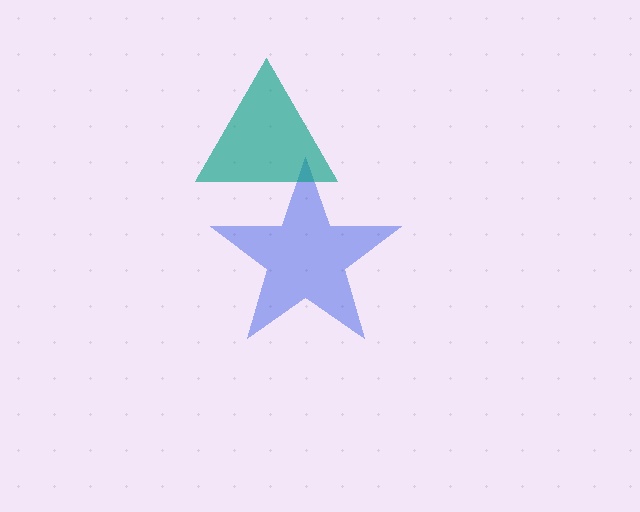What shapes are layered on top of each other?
The layered shapes are: a blue star, a teal triangle.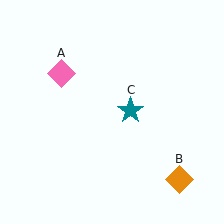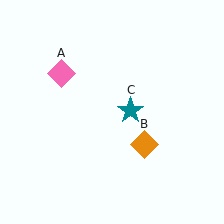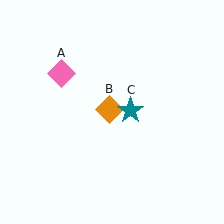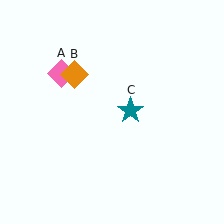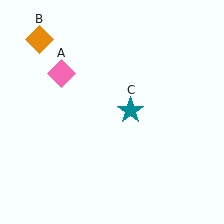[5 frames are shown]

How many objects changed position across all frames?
1 object changed position: orange diamond (object B).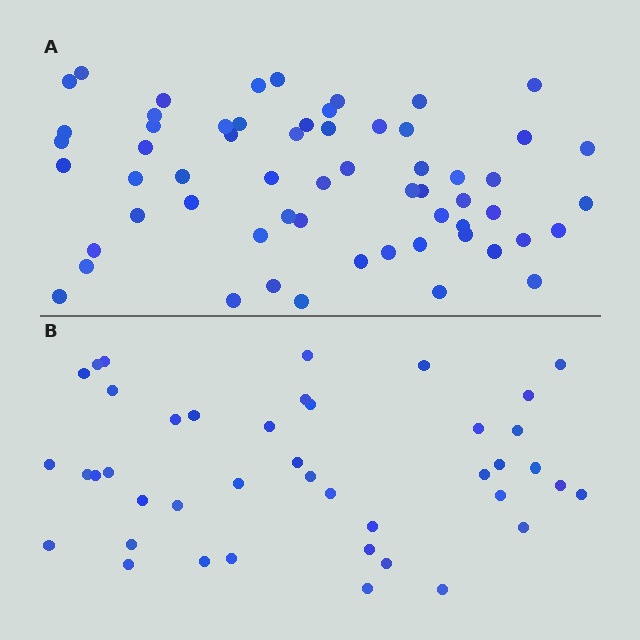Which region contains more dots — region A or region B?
Region A (the top region) has more dots.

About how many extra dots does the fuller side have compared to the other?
Region A has approximately 20 more dots than region B.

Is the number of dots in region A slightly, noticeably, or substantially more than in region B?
Region A has noticeably more, but not dramatically so. The ratio is roughly 1.4 to 1.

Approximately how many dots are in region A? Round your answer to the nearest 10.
About 60 dots.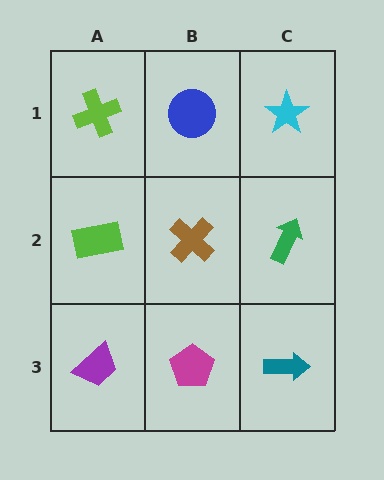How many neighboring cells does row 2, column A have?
3.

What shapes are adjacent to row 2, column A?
A lime cross (row 1, column A), a purple trapezoid (row 3, column A), a brown cross (row 2, column B).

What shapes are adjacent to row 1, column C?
A green arrow (row 2, column C), a blue circle (row 1, column B).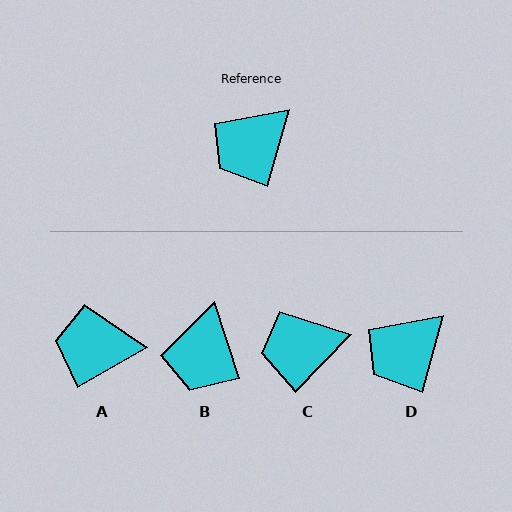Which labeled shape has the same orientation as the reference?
D.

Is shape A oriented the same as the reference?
No, it is off by about 45 degrees.